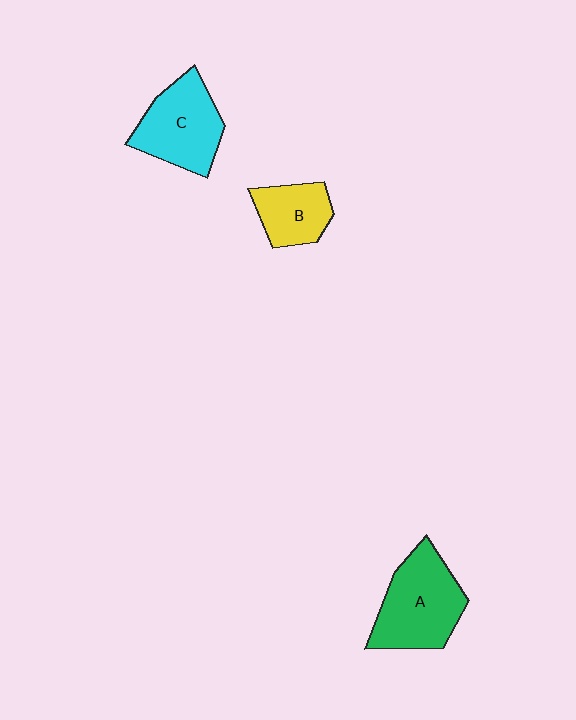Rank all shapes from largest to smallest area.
From largest to smallest: A (green), C (cyan), B (yellow).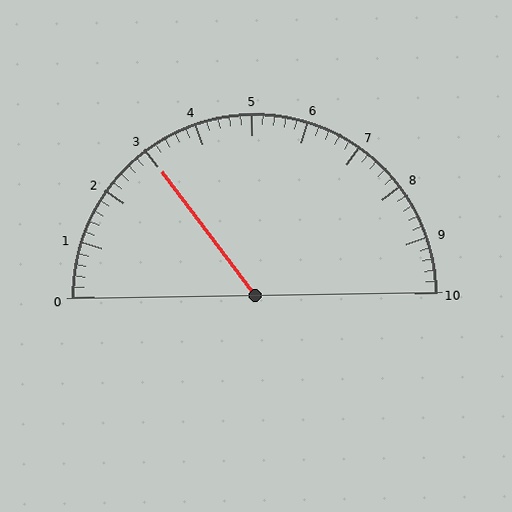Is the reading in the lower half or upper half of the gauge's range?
The reading is in the lower half of the range (0 to 10).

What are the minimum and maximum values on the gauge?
The gauge ranges from 0 to 10.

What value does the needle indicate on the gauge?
The needle indicates approximately 3.0.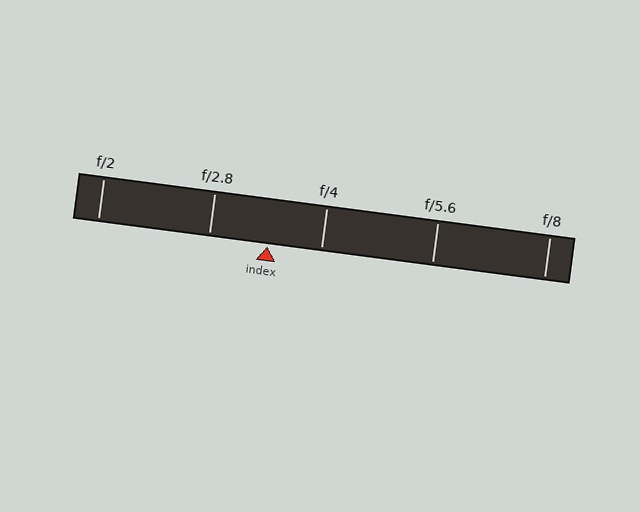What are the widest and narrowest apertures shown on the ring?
The widest aperture shown is f/2 and the narrowest is f/8.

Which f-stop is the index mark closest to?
The index mark is closest to f/4.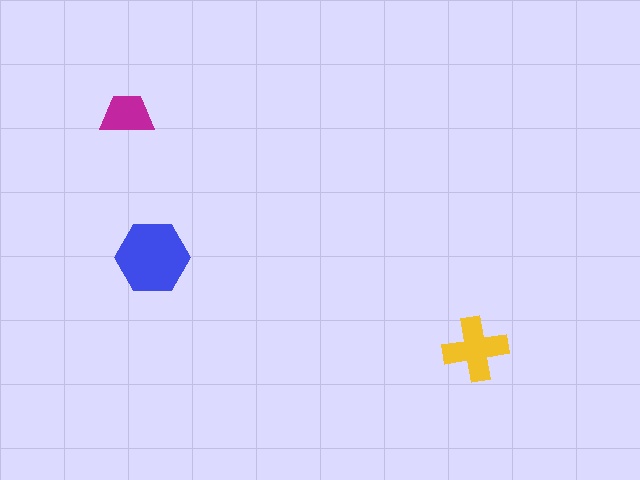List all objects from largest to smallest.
The blue hexagon, the yellow cross, the magenta trapezoid.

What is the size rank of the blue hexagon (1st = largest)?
1st.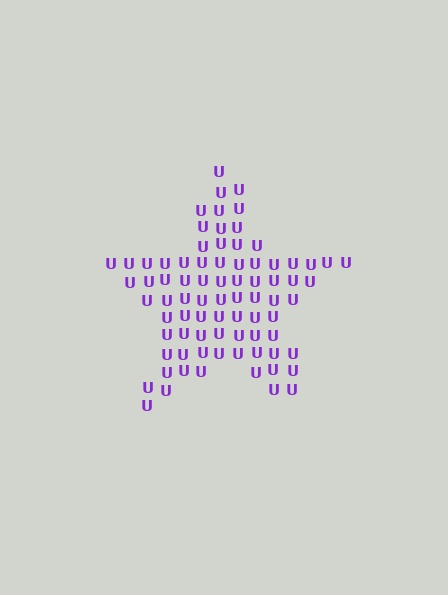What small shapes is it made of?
It is made of small letter U's.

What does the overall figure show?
The overall figure shows a star.